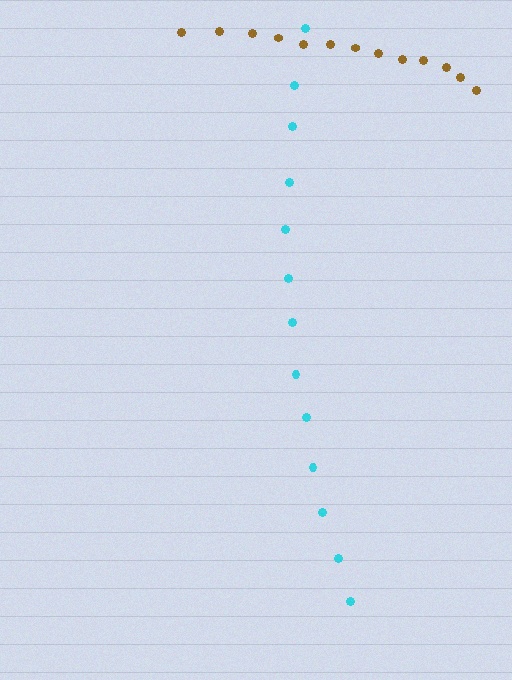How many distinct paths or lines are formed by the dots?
There are 2 distinct paths.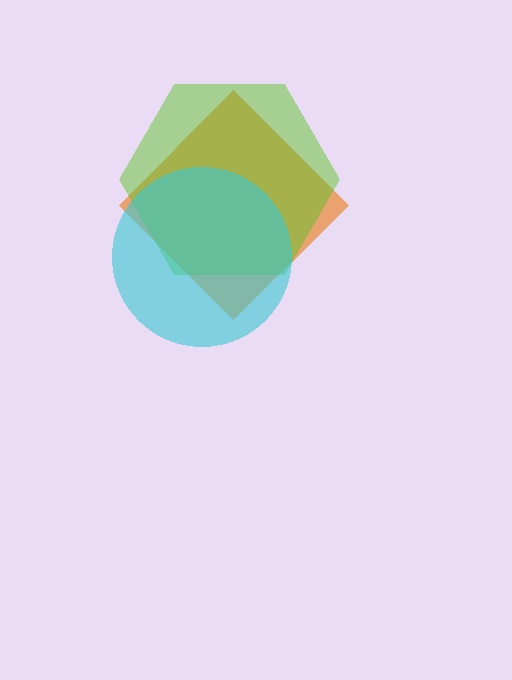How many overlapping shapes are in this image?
There are 3 overlapping shapes in the image.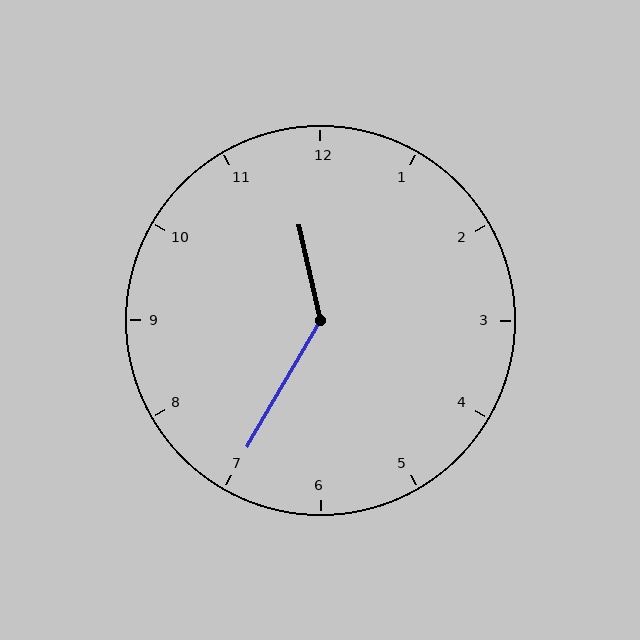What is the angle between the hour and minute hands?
Approximately 138 degrees.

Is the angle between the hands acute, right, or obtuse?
It is obtuse.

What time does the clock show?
11:35.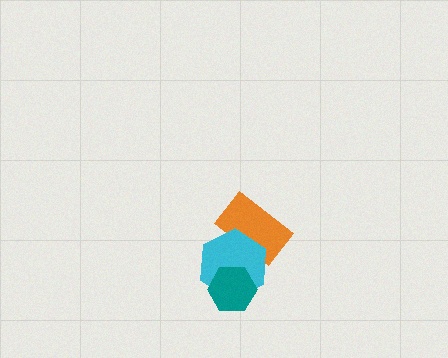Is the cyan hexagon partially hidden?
Yes, it is partially covered by another shape.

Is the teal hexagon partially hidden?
No, no other shape covers it.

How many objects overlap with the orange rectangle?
1 object overlaps with the orange rectangle.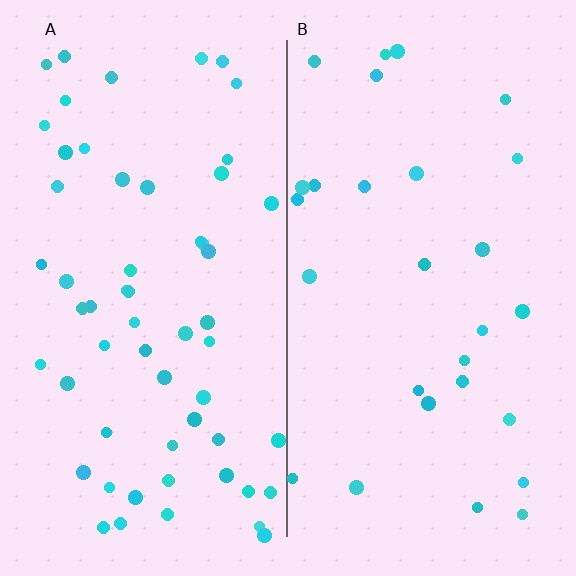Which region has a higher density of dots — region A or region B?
A (the left).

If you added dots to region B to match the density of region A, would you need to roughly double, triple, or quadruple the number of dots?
Approximately double.